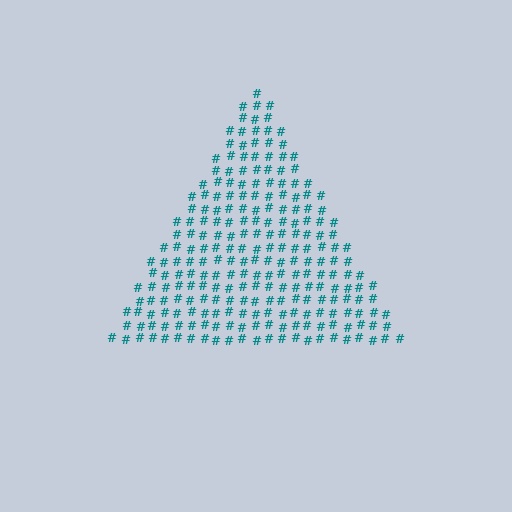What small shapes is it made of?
It is made of small hash symbols.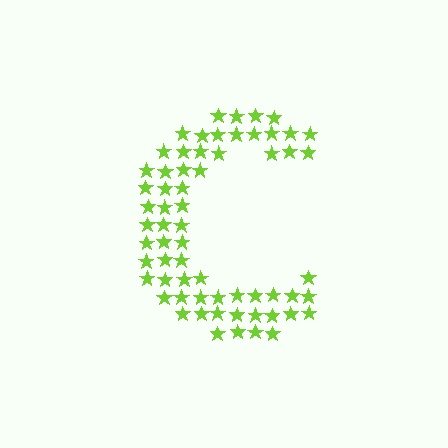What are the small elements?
The small elements are stars.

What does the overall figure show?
The overall figure shows the letter C.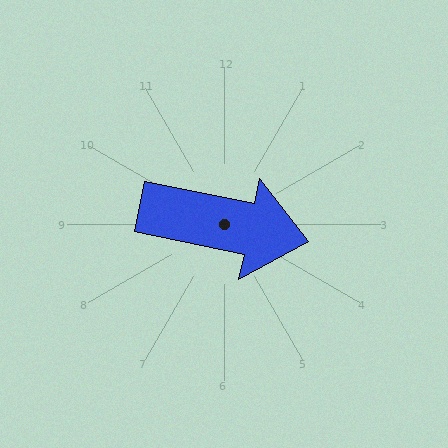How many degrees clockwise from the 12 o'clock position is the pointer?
Approximately 102 degrees.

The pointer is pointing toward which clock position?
Roughly 3 o'clock.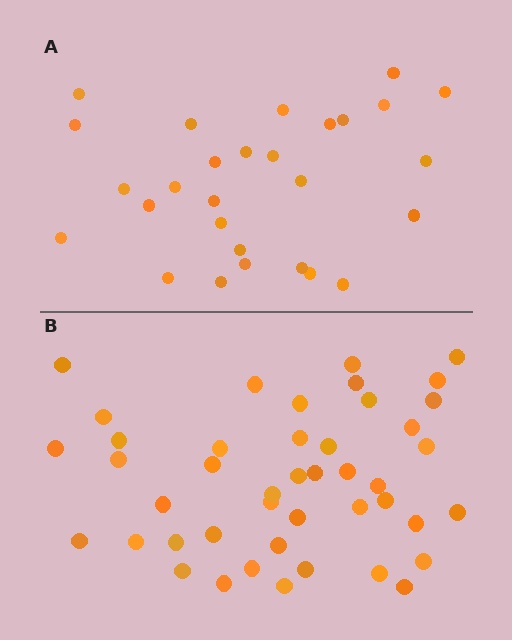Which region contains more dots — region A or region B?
Region B (the bottom region) has more dots.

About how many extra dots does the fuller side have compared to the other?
Region B has approximately 15 more dots than region A.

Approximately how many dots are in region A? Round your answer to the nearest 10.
About 30 dots. (The exact count is 28, which rounds to 30.)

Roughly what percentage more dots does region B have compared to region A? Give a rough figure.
About 55% more.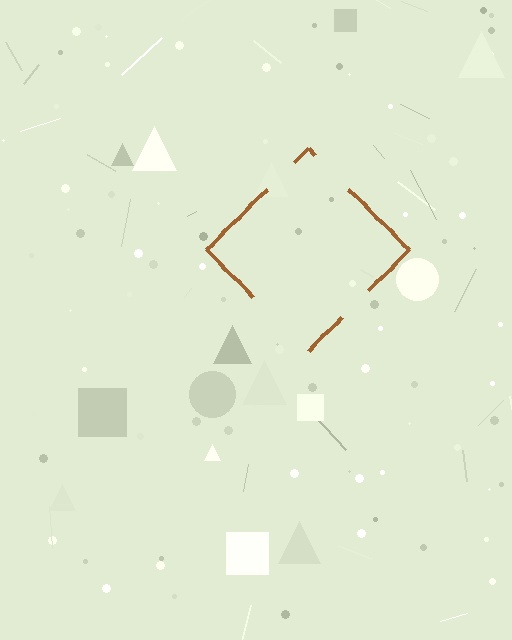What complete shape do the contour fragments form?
The contour fragments form a diamond.